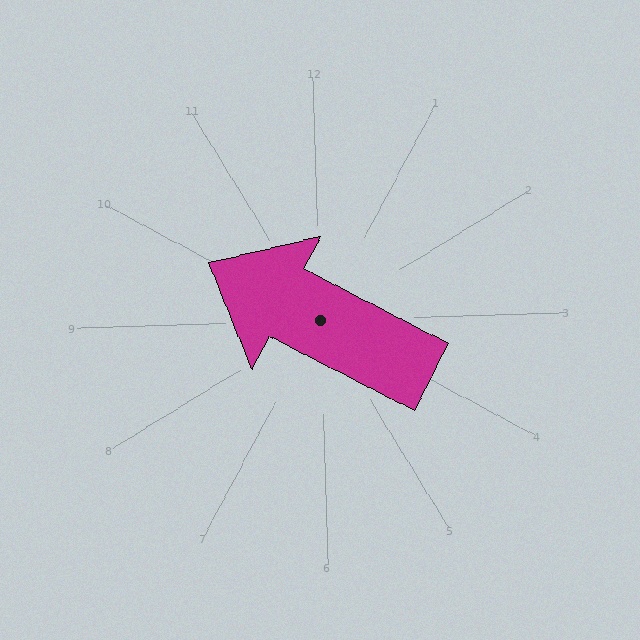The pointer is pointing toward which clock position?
Roughly 10 o'clock.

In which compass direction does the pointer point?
Northwest.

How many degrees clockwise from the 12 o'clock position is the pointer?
Approximately 299 degrees.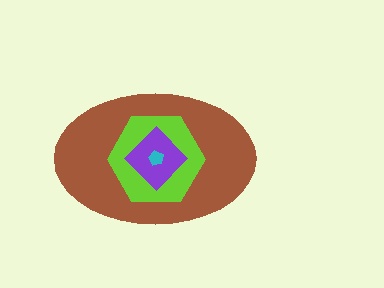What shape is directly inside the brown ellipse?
The lime hexagon.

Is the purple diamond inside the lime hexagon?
Yes.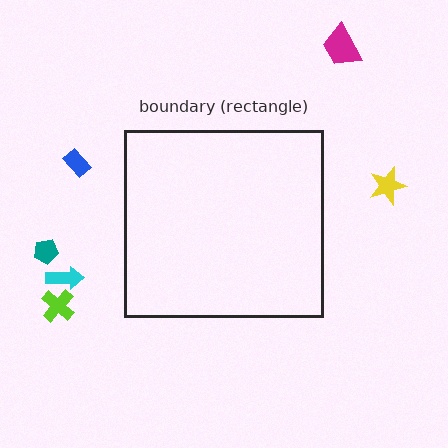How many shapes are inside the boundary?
0 inside, 6 outside.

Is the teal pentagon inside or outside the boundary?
Outside.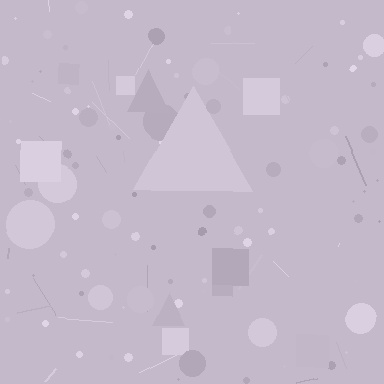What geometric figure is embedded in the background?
A triangle is embedded in the background.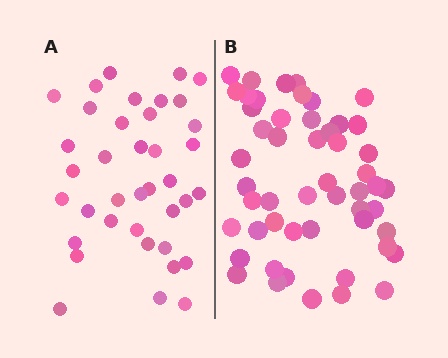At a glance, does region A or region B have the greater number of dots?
Region B (the right region) has more dots.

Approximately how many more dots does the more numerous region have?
Region B has approximately 15 more dots than region A.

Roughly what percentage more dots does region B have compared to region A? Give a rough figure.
About 35% more.